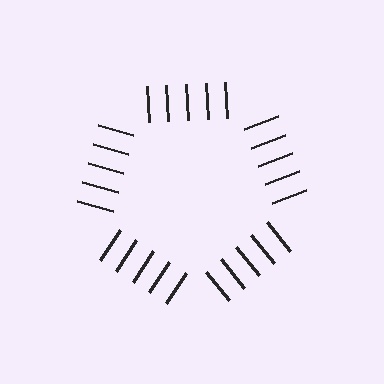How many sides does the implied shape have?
5 sides — the line-ends trace a pentagon.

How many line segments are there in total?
25 — 5 along each of the 5 edges.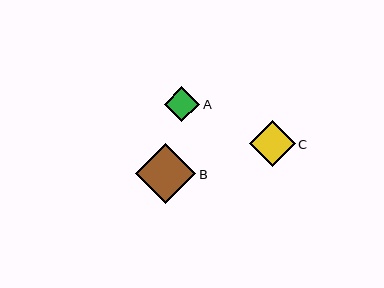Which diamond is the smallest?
Diamond A is the smallest with a size of approximately 36 pixels.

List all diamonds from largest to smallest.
From largest to smallest: B, C, A.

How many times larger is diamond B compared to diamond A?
Diamond B is approximately 1.7 times the size of diamond A.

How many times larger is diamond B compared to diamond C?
Diamond B is approximately 1.3 times the size of diamond C.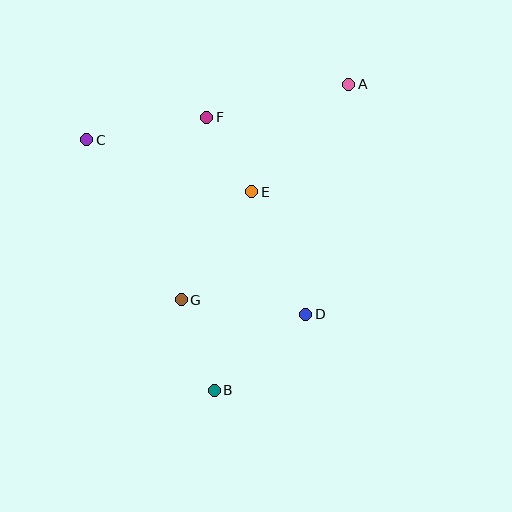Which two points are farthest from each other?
Points A and B are farthest from each other.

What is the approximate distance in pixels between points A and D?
The distance between A and D is approximately 234 pixels.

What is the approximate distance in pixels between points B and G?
The distance between B and G is approximately 96 pixels.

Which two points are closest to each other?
Points E and F are closest to each other.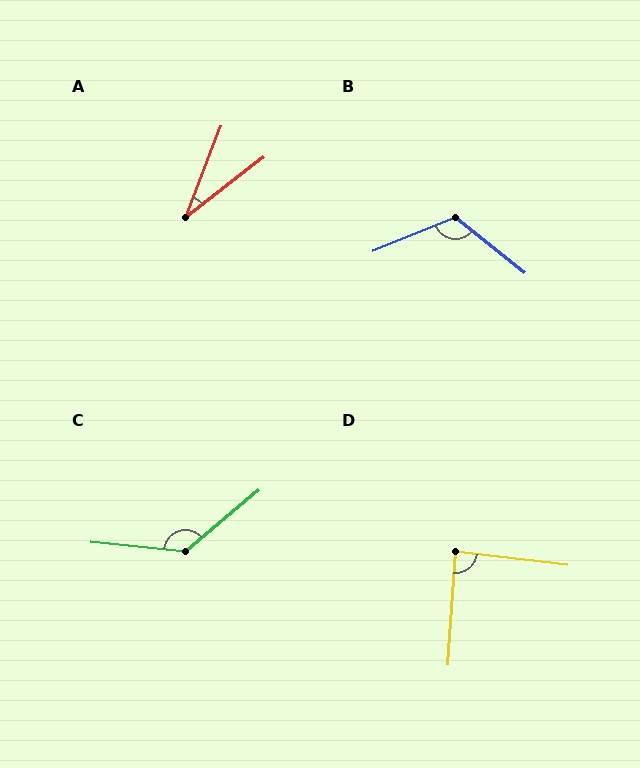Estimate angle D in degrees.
Approximately 87 degrees.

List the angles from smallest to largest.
A (31°), D (87°), B (119°), C (134°).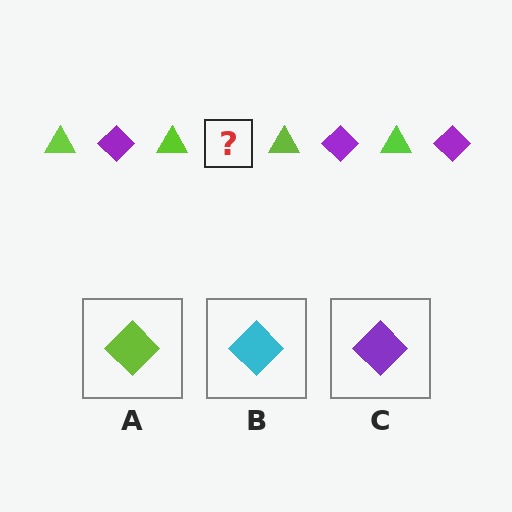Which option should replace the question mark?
Option C.